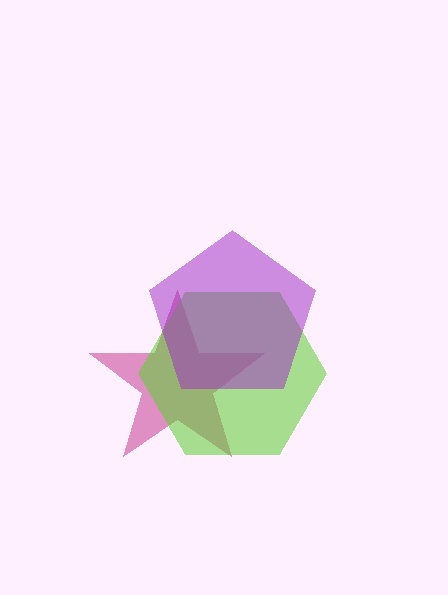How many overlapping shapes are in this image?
There are 3 overlapping shapes in the image.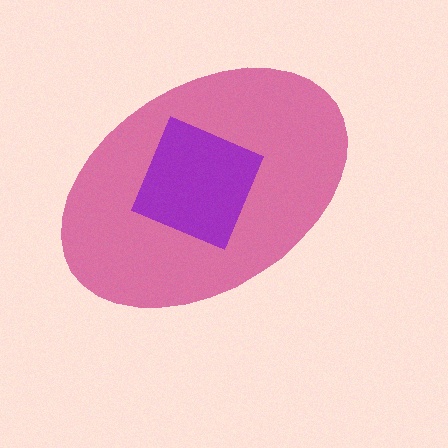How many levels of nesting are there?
2.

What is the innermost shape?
The purple diamond.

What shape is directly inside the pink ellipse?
The purple diamond.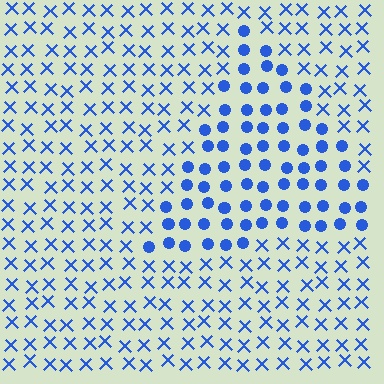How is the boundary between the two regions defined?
The boundary is defined by a change in element shape: circles inside vs. X marks outside. All elements share the same color and spacing.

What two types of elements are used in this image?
The image uses circles inside the triangle region and X marks outside it.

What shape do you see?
I see a triangle.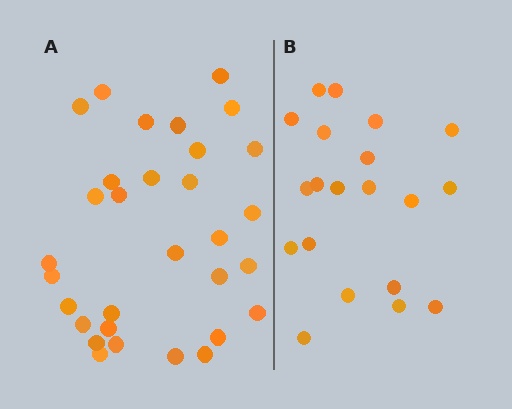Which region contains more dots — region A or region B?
Region A (the left region) has more dots.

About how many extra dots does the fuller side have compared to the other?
Region A has roughly 12 or so more dots than region B.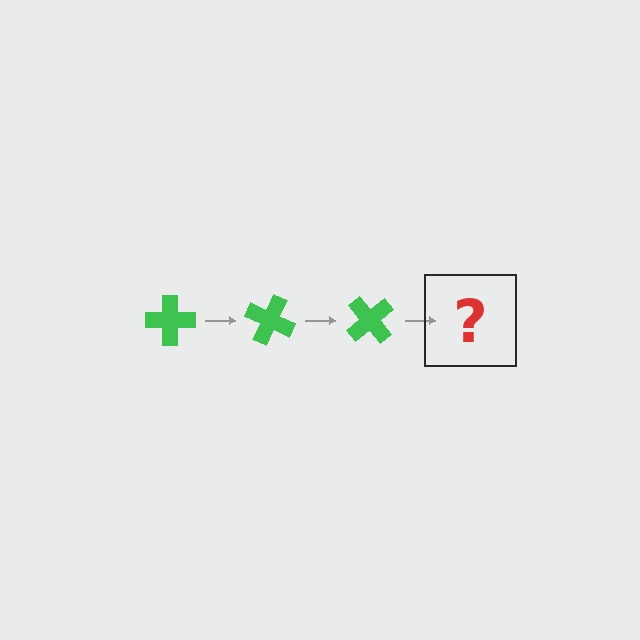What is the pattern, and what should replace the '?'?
The pattern is that the cross rotates 25 degrees each step. The '?' should be a green cross rotated 75 degrees.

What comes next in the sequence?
The next element should be a green cross rotated 75 degrees.